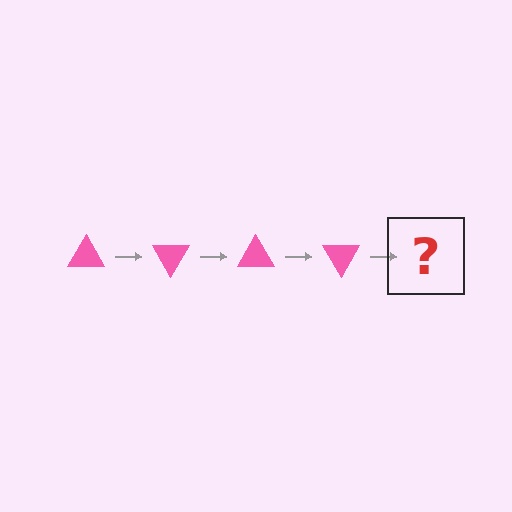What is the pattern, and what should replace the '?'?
The pattern is that the triangle rotates 60 degrees each step. The '?' should be a pink triangle rotated 240 degrees.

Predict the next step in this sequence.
The next step is a pink triangle rotated 240 degrees.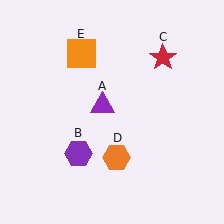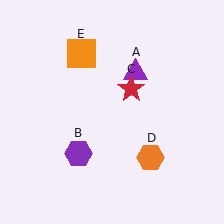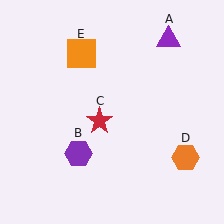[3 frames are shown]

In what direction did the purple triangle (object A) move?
The purple triangle (object A) moved up and to the right.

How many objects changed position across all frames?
3 objects changed position: purple triangle (object A), red star (object C), orange hexagon (object D).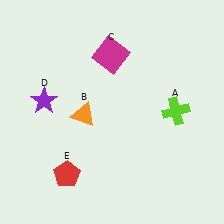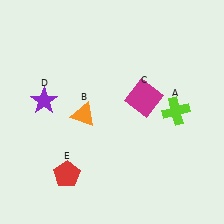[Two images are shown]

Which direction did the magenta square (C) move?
The magenta square (C) moved down.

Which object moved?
The magenta square (C) moved down.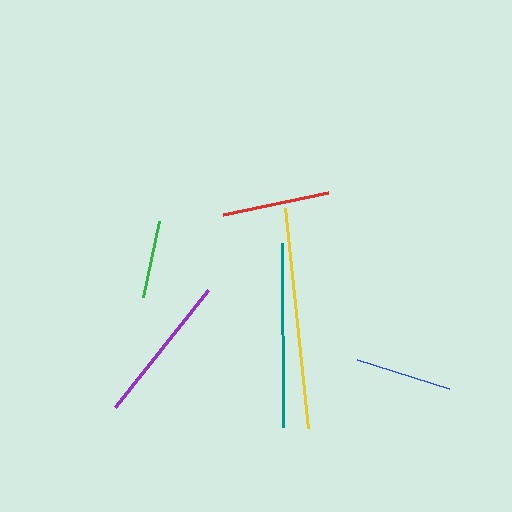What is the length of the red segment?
The red segment is approximately 108 pixels long.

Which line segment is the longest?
The yellow line is the longest at approximately 221 pixels.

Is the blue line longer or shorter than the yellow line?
The yellow line is longer than the blue line.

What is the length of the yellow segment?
The yellow segment is approximately 221 pixels long.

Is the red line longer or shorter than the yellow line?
The yellow line is longer than the red line.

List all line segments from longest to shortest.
From longest to shortest: yellow, teal, purple, red, blue, green.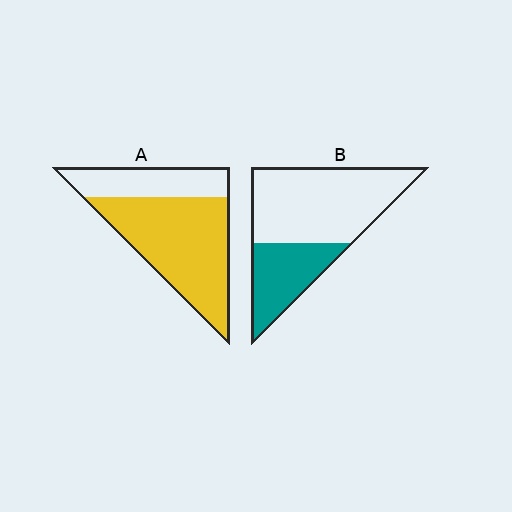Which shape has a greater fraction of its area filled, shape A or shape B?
Shape A.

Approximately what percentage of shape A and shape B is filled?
A is approximately 70% and B is approximately 35%.